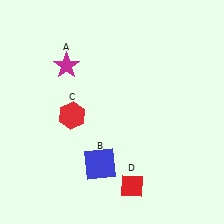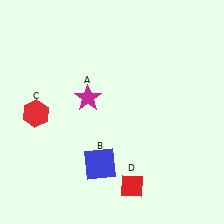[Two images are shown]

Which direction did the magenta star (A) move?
The magenta star (A) moved down.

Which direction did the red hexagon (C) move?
The red hexagon (C) moved left.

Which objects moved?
The objects that moved are: the magenta star (A), the red hexagon (C).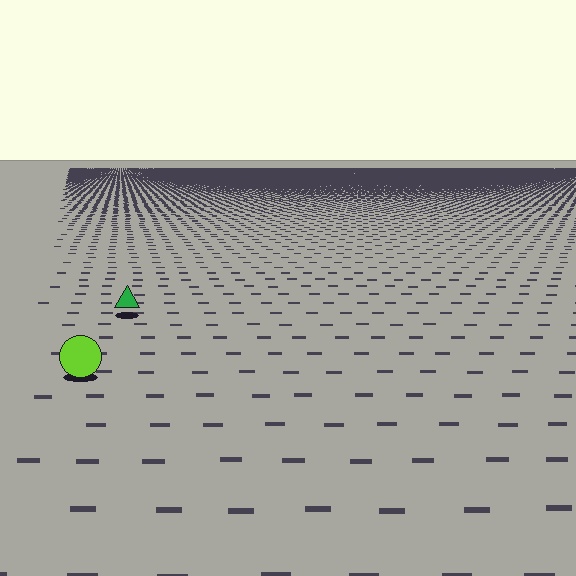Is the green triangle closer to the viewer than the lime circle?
No. The lime circle is closer — you can tell from the texture gradient: the ground texture is coarser near it.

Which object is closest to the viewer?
The lime circle is closest. The texture marks near it are larger and more spread out.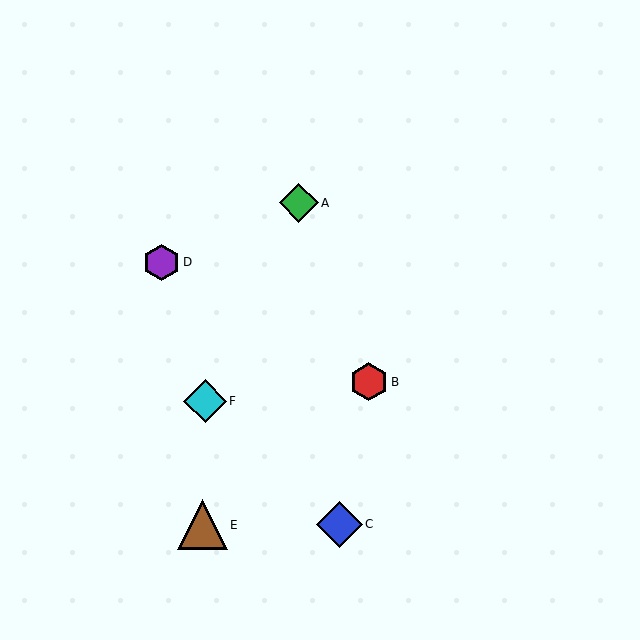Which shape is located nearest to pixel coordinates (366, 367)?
The red hexagon (labeled B) at (369, 382) is nearest to that location.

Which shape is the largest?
The brown triangle (labeled E) is the largest.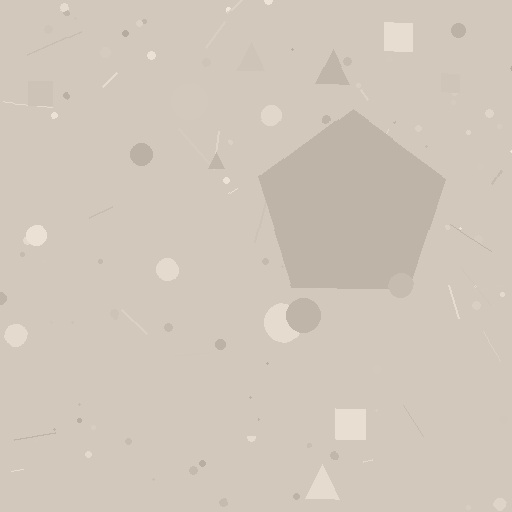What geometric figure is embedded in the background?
A pentagon is embedded in the background.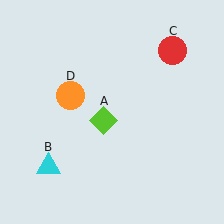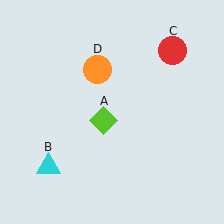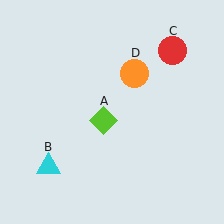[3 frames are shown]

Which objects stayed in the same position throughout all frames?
Lime diamond (object A) and cyan triangle (object B) and red circle (object C) remained stationary.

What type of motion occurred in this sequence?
The orange circle (object D) rotated clockwise around the center of the scene.